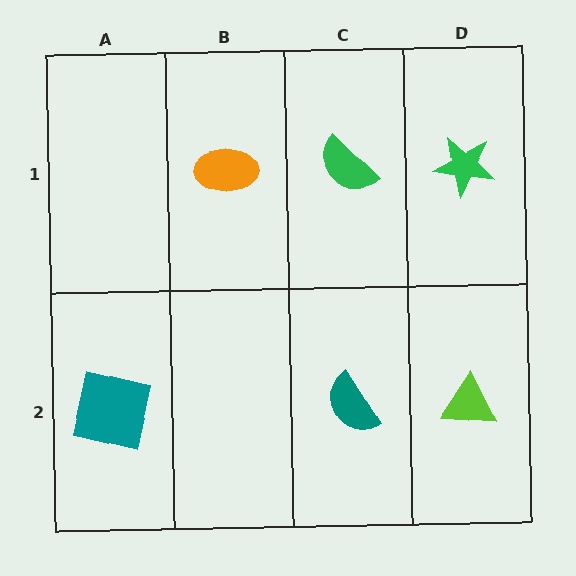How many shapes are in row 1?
3 shapes.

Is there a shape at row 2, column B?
No, that cell is empty.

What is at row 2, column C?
A teal semicircle.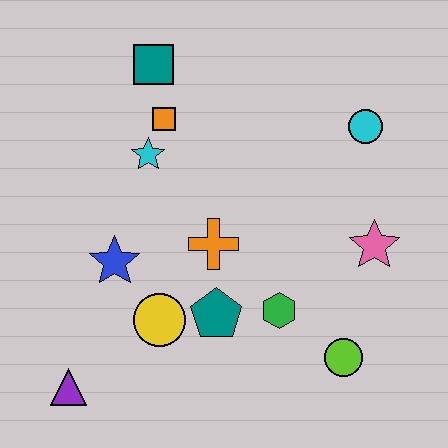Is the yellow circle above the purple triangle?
Yes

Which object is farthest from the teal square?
The lime circle is farthest from the teal square.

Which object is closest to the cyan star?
The orange square is closest to the cyan star.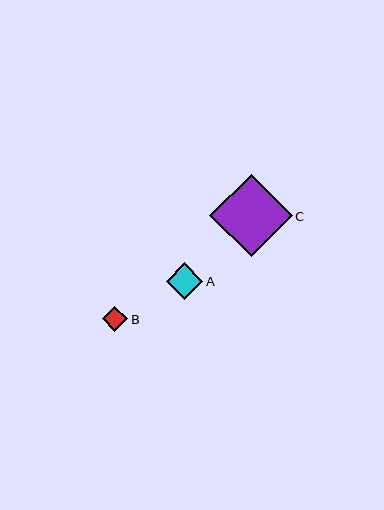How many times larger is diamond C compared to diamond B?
Diamond C is approximately 3.3 times the size of diamond B.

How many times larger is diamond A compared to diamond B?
Diamond A is approximately 1.5 times the size of diamond B.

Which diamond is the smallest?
Diamond B is the smallest with a size of approximately 25 pixels.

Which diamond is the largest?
Diamond C is the largest with a size of approximately 82 pixels.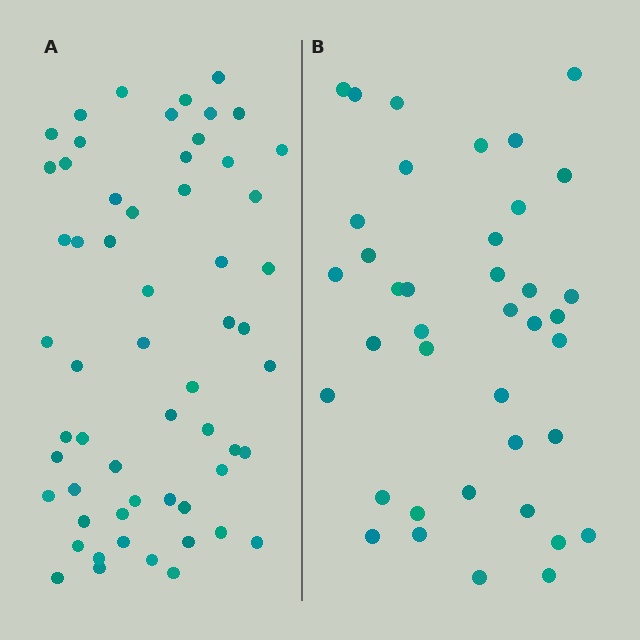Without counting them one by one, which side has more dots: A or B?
Region A (the left region) has more dots.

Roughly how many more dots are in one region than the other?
Region A has approximately 20 more dots than region B.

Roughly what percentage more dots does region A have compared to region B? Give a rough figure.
About 50% more.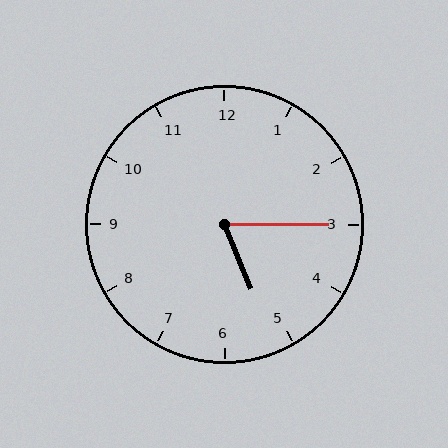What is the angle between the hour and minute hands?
Approximately 68 degrees.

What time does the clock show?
5:15.